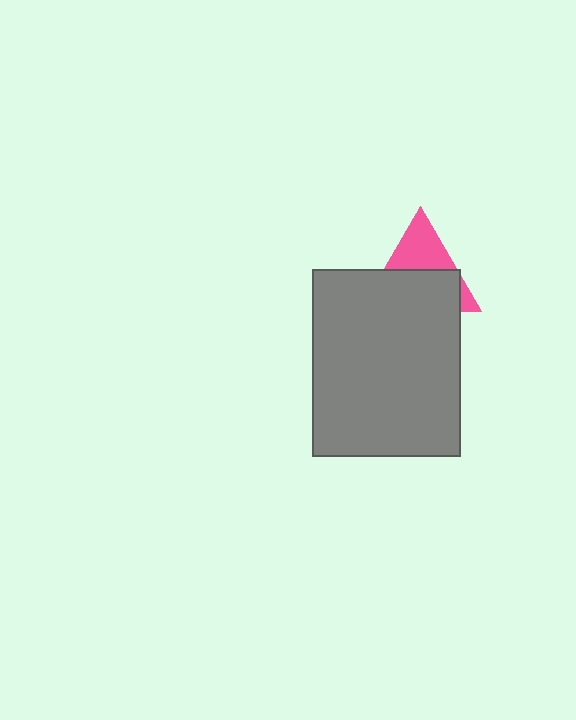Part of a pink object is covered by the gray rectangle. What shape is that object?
It is a triangle.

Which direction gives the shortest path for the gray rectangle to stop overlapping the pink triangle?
Moving down gives the shortest separation.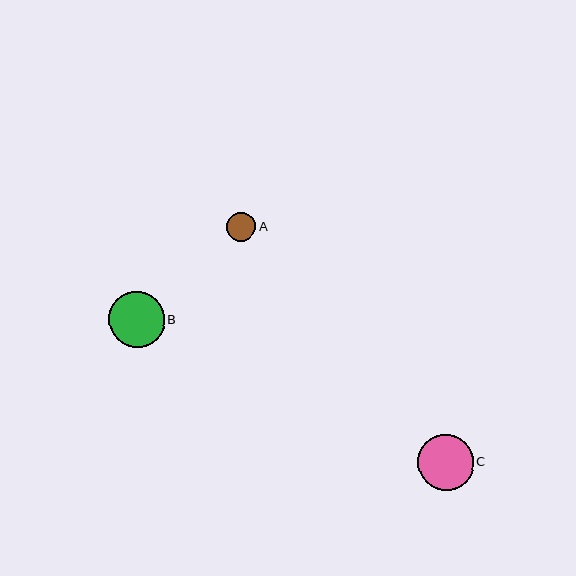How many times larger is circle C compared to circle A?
Circle C is approximately 1.9 times the size of circle A.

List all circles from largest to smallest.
From largest to smallest: C, B, A.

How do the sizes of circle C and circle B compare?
Circle C and circle B are approximately the same size.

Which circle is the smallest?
Circle A is the smallest with a size of approximately 29 pixels.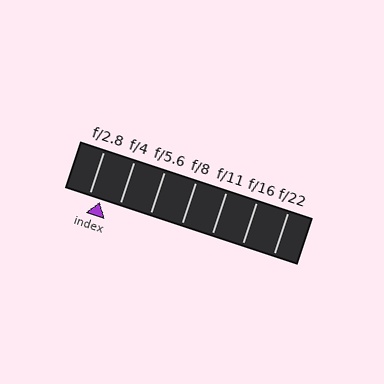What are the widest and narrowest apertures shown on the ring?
The widest aperture shown is f/2.8 and the narrowest is f/22.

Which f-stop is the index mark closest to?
The index mark is closest to f/2.8.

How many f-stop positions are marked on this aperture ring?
There are 7 f-stop positions marked.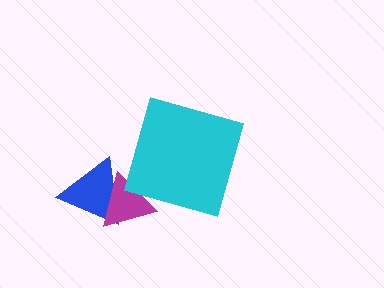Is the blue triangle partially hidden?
Yes, it is partially covered by another shape.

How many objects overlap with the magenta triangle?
1 object overlaps with the magenta triangle.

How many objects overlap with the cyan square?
0 objects overlap with the cyan square.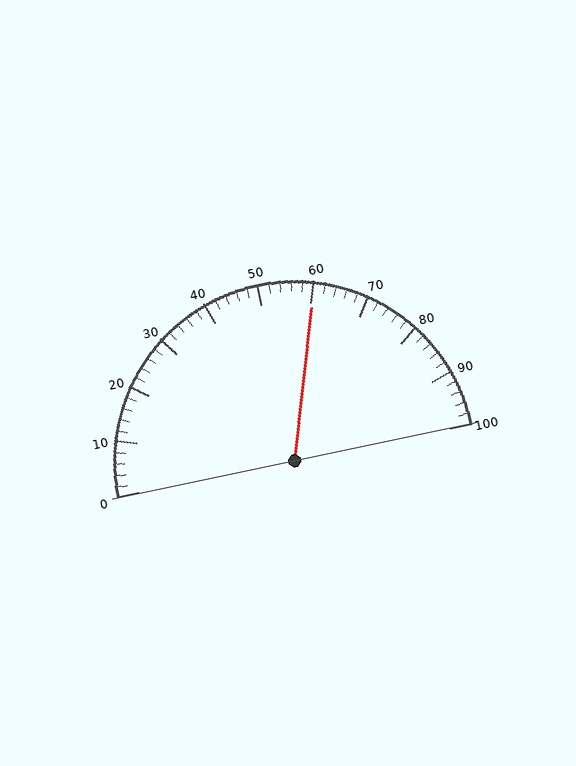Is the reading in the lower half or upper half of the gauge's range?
The reading is in the upper half of the range (0 to 100).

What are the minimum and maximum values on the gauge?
The gauge ranges from 0 to 100.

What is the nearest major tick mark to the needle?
The nearest major tick mark is 60.